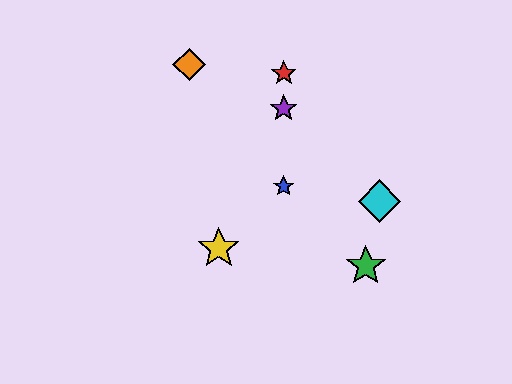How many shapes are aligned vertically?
3 shapes (the red star, the blue star, the purple star) are aligned vertically.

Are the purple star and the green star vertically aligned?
No, the purple star is at x≈284 and the green star is at x≈366.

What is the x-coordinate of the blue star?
The blue star is at x≈284.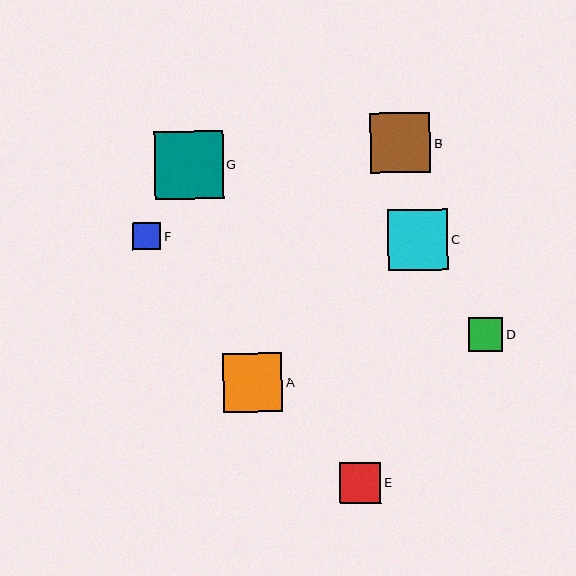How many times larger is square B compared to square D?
Square B is approximately 1.8 times the size of square D.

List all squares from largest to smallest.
From largest to smallest: G, C, B, A, E, D, F.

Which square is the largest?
Square G is the largest with a size of approximately 68 pixels.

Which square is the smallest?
Square F is the smallest with a size of approximately 28 pixels.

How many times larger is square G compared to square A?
Square G is approximately 1.2 times the size of square A.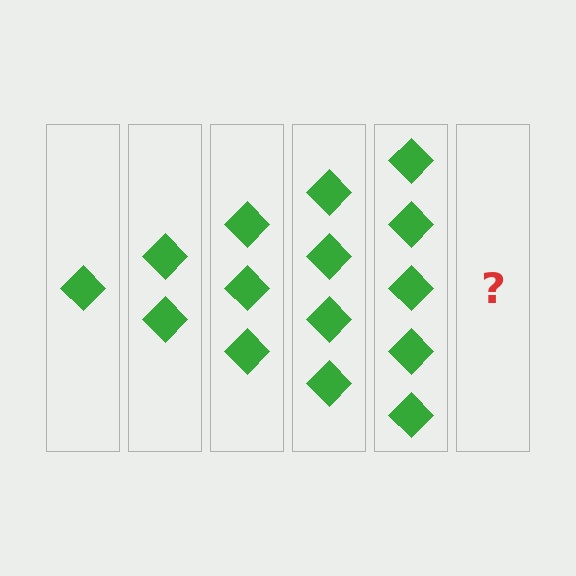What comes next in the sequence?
The next element should be 6 diamonds.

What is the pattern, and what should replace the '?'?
The pattern is that each step adds one more diamond. The '?' should be 6 diamonds.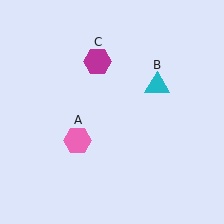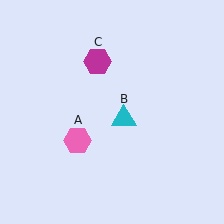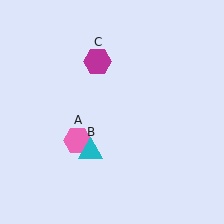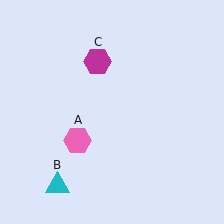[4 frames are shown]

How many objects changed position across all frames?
1 object changed position: cyan triangle (object B).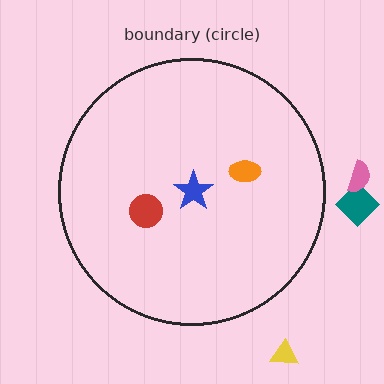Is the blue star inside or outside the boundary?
Inside.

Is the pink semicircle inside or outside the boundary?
Outside.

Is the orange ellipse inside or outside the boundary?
Inside.